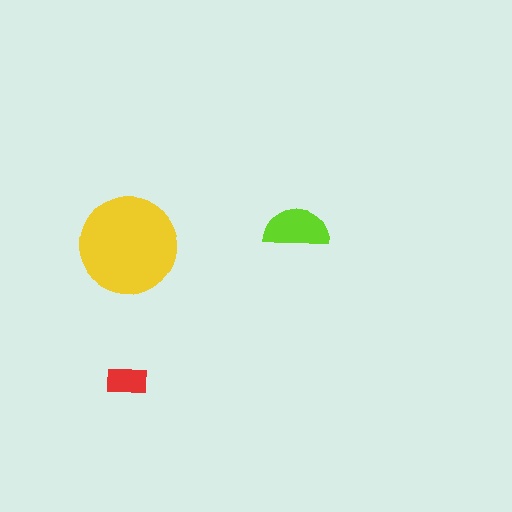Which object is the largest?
The yellow circle.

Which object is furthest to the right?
The lime semicircle is rightmost.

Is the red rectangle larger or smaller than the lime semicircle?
Smaller.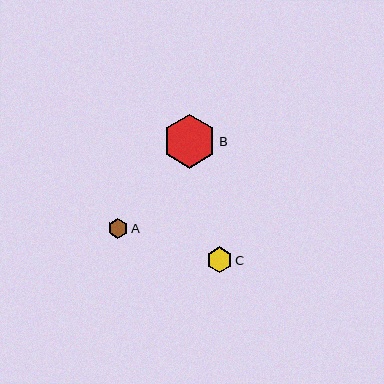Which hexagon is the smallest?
Hexagon A is the smallest with a size of approximately 21 pixels.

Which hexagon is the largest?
Hexagon B is the largest with a size of approximately 54 pixels.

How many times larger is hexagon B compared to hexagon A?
Hexagon B is approximately 2.6 times the size of hexagon A.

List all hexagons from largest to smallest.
From largest to smallest: B, C, A.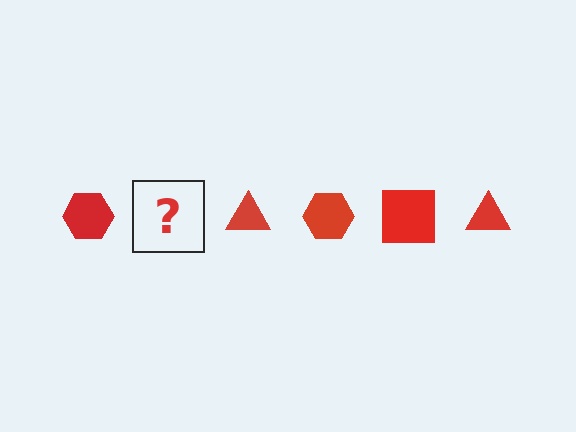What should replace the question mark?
The question mark should be replaced with a red square.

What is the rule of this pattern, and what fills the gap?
The rule is that the pattern cycles through hexagon, square, triangle shapes in red. The gap should be filled with a red square.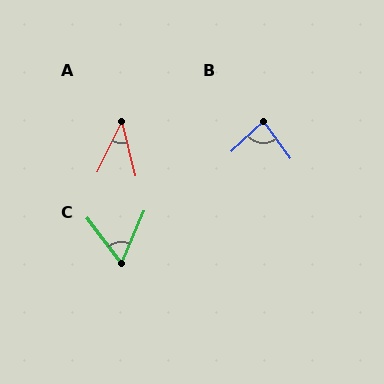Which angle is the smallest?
A, at approximately 40 degrees.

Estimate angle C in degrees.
Approximately 61 degrees.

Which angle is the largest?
B, at approximately 82 degrees.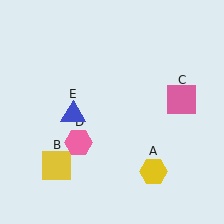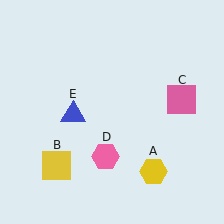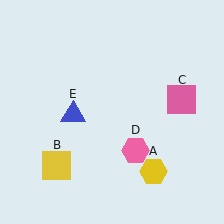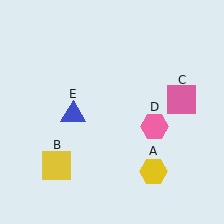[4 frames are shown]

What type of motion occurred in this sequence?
The pink hexagon (object D) rotated counterclockwise around the center of the scene.